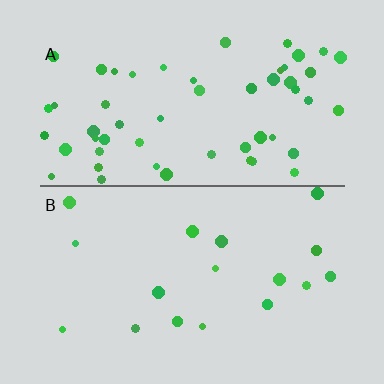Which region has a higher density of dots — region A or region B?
A (the top).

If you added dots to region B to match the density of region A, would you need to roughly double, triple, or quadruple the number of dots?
Approximately triple.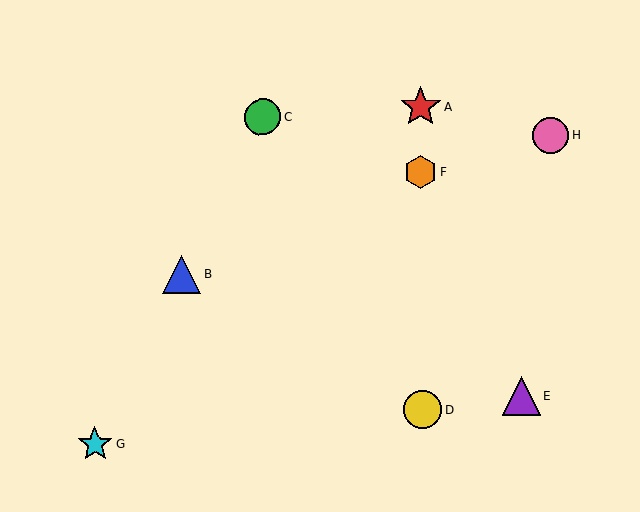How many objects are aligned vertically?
3 objects (A, D, F) are aligned vertically.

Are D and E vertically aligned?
No, D is at x≈423 and E is at x≈521.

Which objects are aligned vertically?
Objects A, D, F are aligned vertically.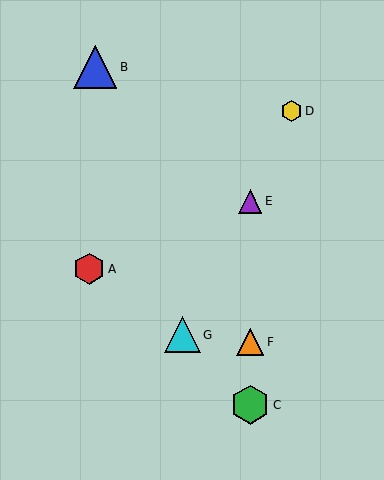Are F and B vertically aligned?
No, F is at x≈250 and B is at x≈95.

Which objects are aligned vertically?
Objects C, E, F are aligned vertically.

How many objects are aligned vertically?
3 objects (C, E, F) are aligned vertically.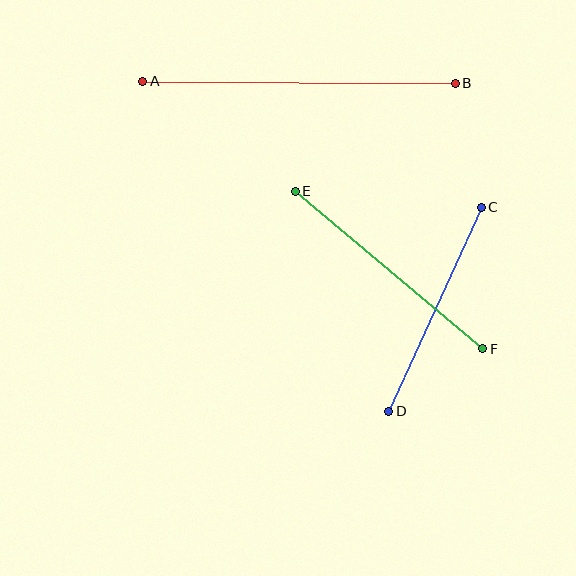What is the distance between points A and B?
The distance is approximately 313 pixels.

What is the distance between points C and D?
The distance is approximately 224 pixels.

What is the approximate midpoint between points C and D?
The midpoint is at approximately (435, 309) pixels.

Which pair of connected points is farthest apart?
Points A and B are farthest apart.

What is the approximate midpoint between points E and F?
The midpoint is at approximately (389, 270) pixels.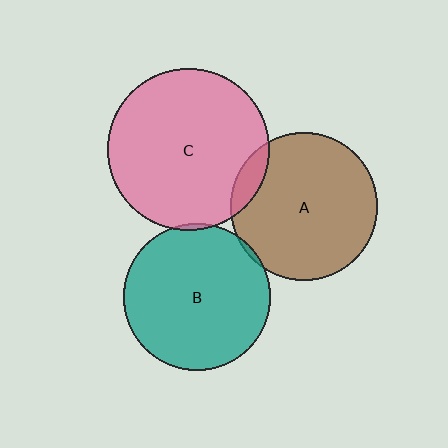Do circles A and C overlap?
Yes.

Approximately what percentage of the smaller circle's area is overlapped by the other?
Approximately 10%.